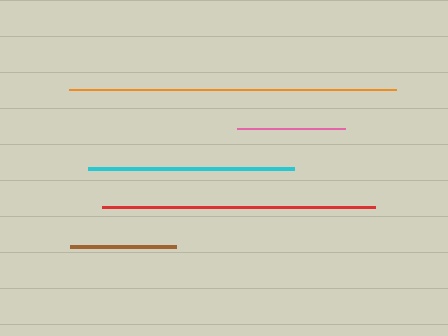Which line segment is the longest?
The orange line is the longest at approximately 327 pixels.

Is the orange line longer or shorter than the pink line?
The orange line is longer than the pink line.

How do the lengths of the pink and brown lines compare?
The pink and brown lines are approximately the same length.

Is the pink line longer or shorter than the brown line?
The pink line is longer than the brown line.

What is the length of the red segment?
The red segment is approximately 273 pixels long.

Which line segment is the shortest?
The brown line is the shortest at approximately 106 pixels.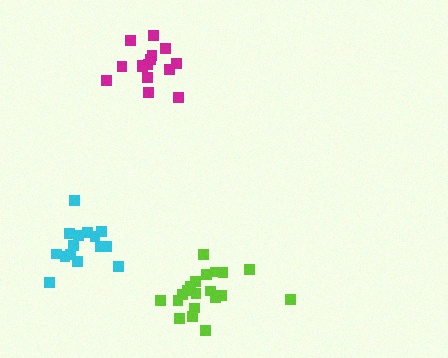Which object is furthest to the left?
The cyan cluster is leftmost.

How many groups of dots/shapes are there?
There are 3 groups.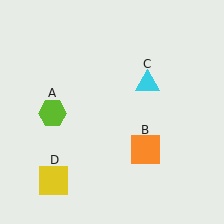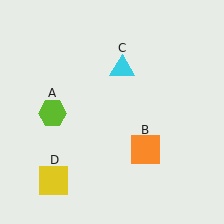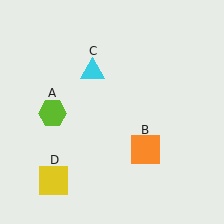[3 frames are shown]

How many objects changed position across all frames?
1 object changed position: cyan triangle (object C).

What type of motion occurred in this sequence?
The cyan triangle (object C) rotated counterclockwise around the center of the scene.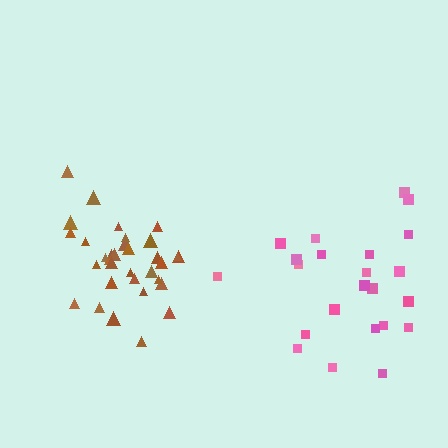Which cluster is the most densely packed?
Brown.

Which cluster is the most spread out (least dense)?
Pink.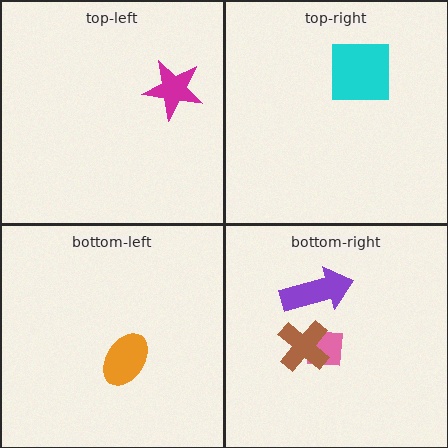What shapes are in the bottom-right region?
The pink square, the brown cross, the purple arrow.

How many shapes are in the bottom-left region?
1.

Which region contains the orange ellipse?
The bottom-left region.